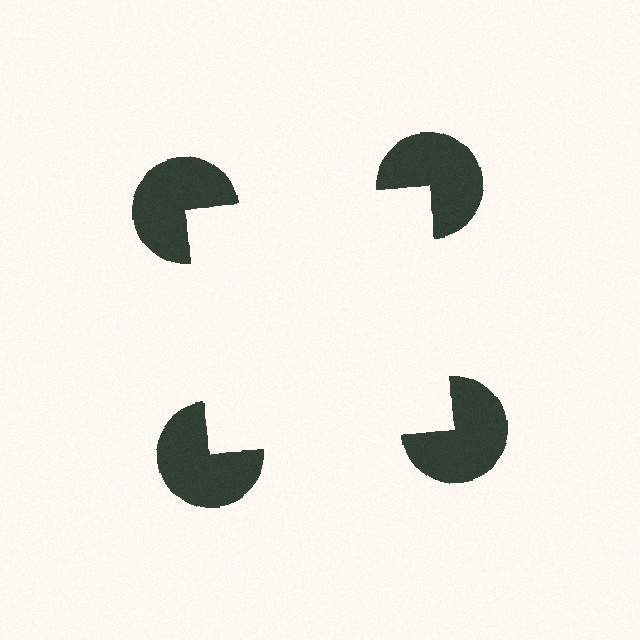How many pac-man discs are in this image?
There are 4 — one at each vertex of the illusory square.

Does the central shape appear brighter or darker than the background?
It typically appears slightly brighter than the background, even though no actual brightness change is drawn.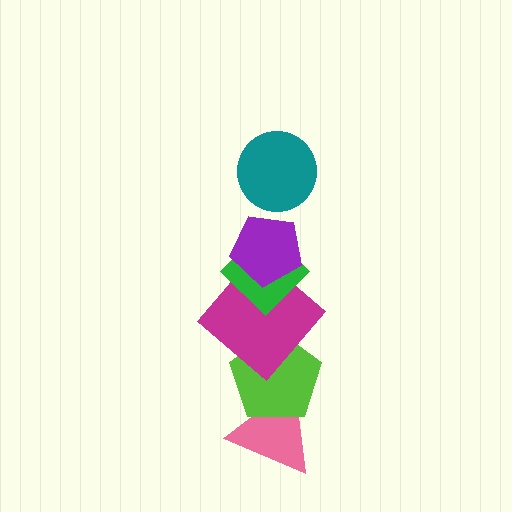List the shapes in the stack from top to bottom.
From top to bottom: the teal circle, the purple pentagon, the green diamond, the magenta diamond, the lime pentagon, the pink triangle.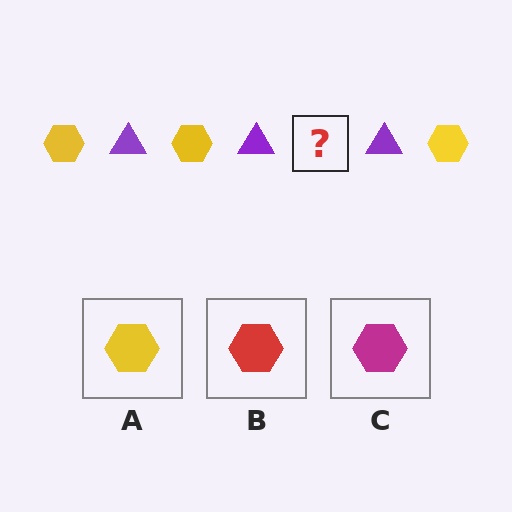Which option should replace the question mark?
Option A.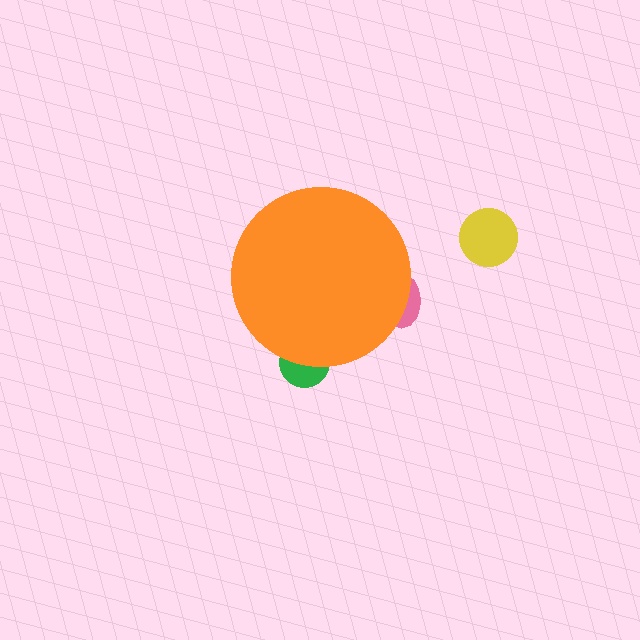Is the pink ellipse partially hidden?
Yes, the pink ellipse is partially hidden behind the orange circle.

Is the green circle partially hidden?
Yes, the green circle is partially hidden behind the orange circle.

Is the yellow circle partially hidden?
No, the yellow circle is fully visible.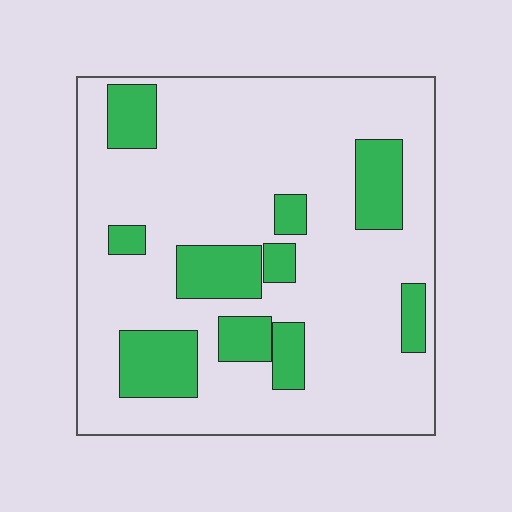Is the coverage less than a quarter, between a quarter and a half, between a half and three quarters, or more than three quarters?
Less than a quarter.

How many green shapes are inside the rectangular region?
10.